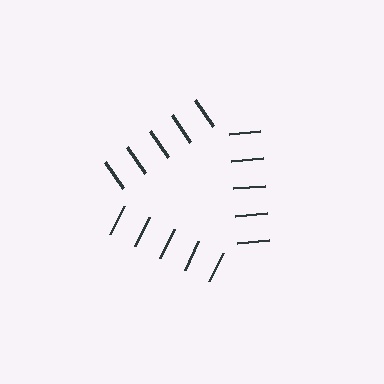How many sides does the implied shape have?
3 sides — the line-ends trace a triangle.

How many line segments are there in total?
15 — 5 along each of the 3 edges.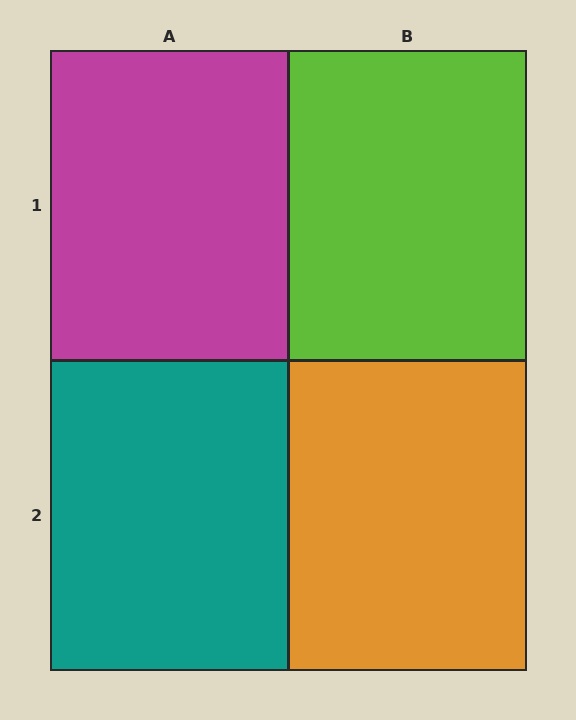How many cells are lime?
1 cell is lime.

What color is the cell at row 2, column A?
Teal.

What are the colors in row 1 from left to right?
Magenta, lime.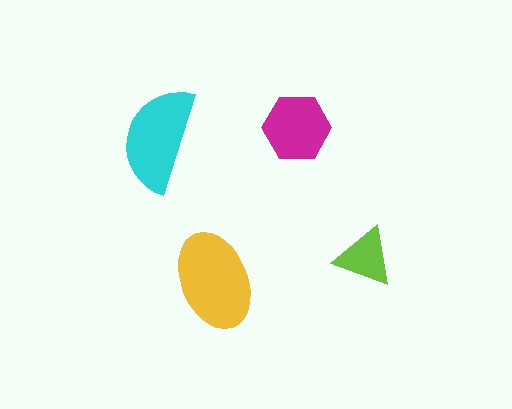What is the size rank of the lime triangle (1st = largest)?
4th.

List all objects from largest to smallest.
The yellow ellipse, the cyan semicircle, the magenta hexagon, the lime triangle.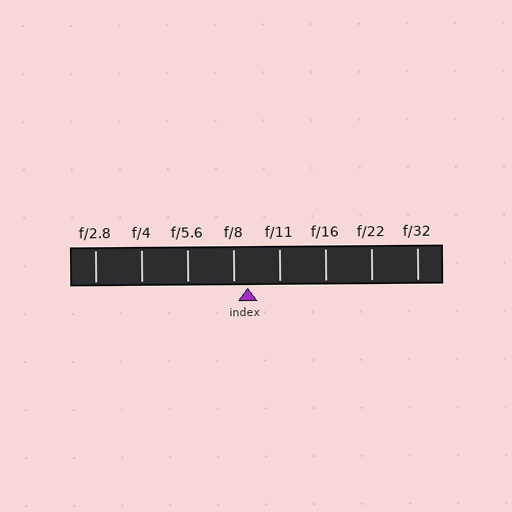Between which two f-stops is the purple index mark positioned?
The index mark is between f/8 and f/11.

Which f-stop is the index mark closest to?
The index mark is closest to f/8.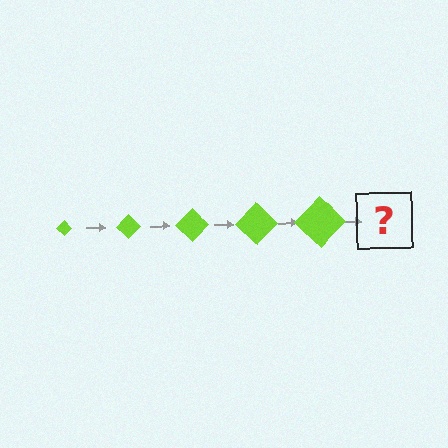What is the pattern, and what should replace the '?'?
The pattern is that the diamond gets progressively larger each step. The '?' should be a lime diamond, larger than the previous one.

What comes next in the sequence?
The next element should be a lime diamond, larger than the previous one.